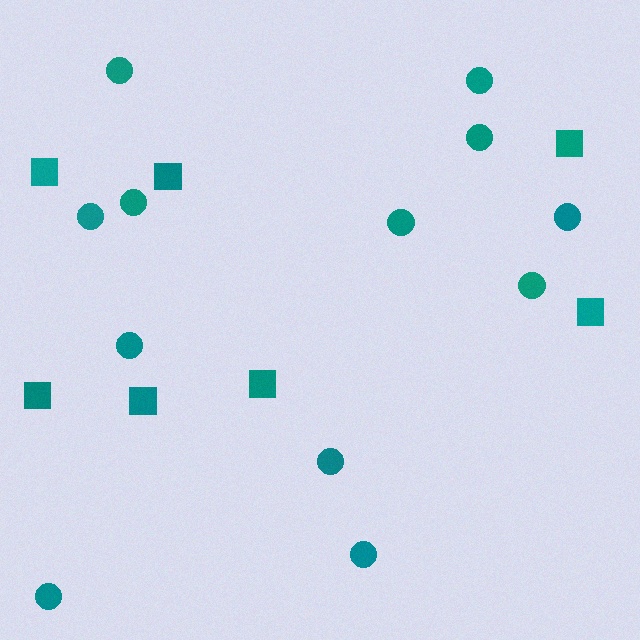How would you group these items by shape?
There are 2 groups: one group of circles (12) and one group of squares (7).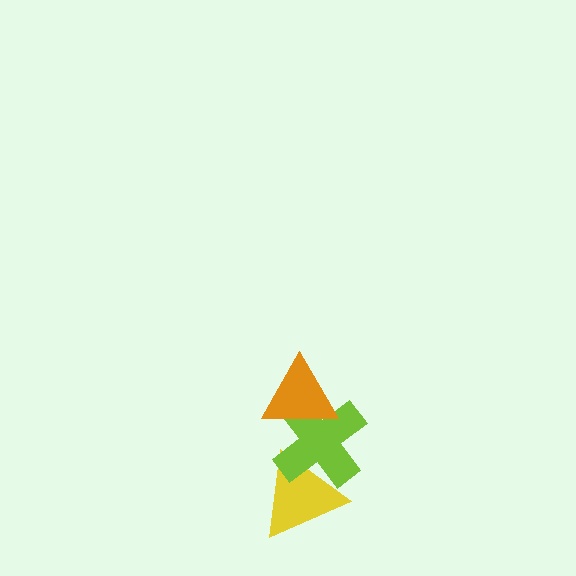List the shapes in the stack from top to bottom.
From top to bottom: the orange triangle, the lime cross, the yellow triangle.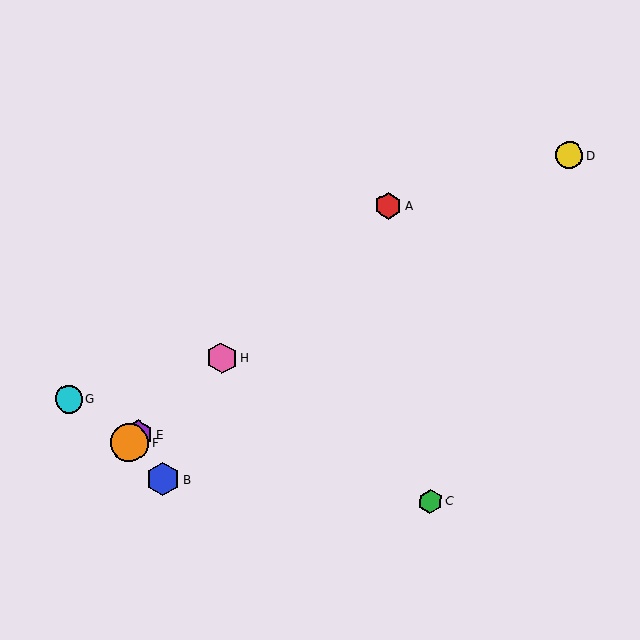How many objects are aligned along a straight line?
4 objects (A, E, F, H) are aligned along a straight line.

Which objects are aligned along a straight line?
Objects A, E, F, H are aligned along a straight line.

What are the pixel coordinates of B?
Object B is at (163, 479).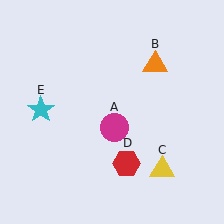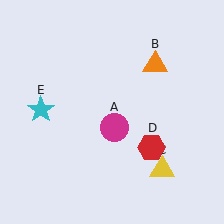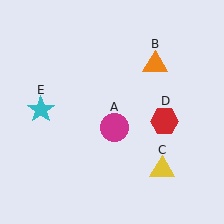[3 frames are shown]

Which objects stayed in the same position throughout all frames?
Magenta circle (object A) and orange triangle (object B) and yellow triangle (object C) and cyan star (object E) remained stationary.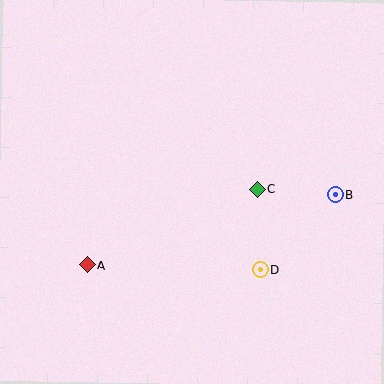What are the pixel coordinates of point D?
Point D is at (260, 270).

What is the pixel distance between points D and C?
The distance between D and C is 80 pixels.